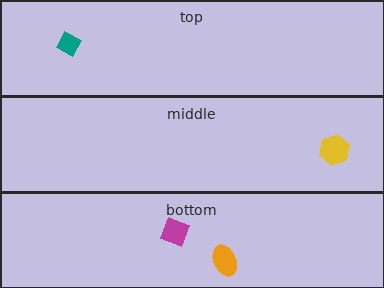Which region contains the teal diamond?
The top region.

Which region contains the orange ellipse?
The bottom region.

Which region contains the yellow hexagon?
The middle region.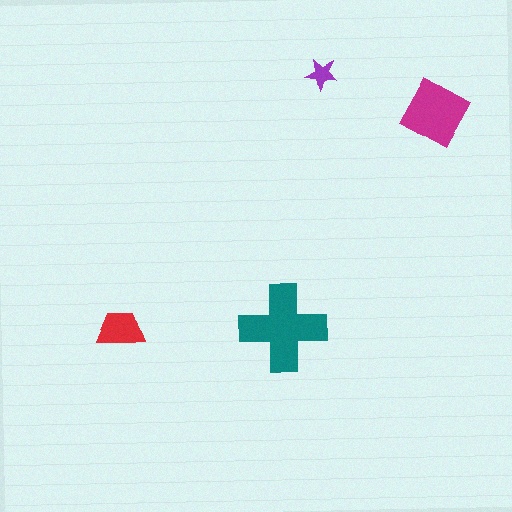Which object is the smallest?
The purple star.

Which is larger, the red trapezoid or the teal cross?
The teal cross.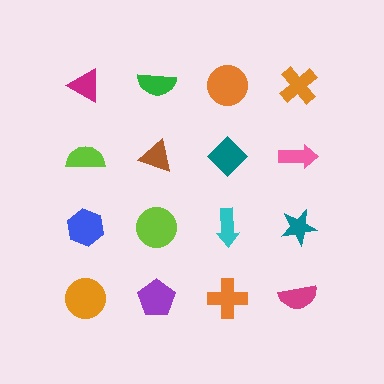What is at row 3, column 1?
A blue hexagon.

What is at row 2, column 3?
A teal diamond.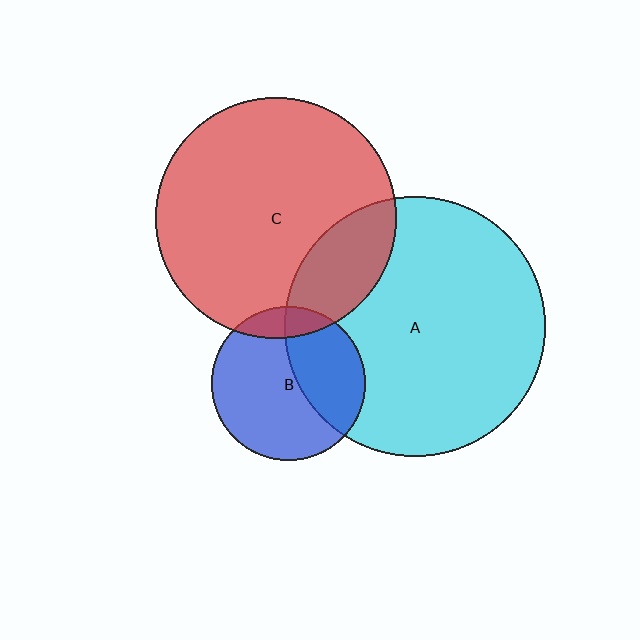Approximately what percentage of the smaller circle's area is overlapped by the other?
Approximately 35%.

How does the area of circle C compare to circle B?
Approximately 2.5 times.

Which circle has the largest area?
Circle A (cyan).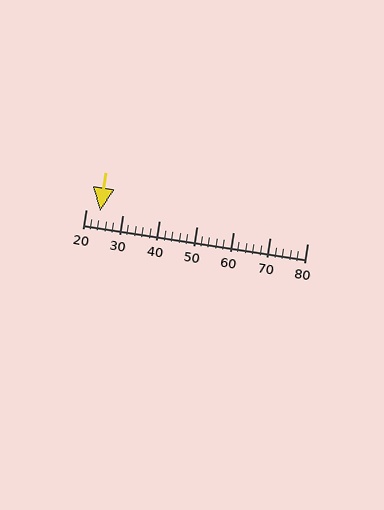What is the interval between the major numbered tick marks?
The major tick marks are spaced 10 units apart.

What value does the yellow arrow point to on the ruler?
The yellow arrow points to approximately 24.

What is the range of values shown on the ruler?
The ruler shows values from 20 to 80.